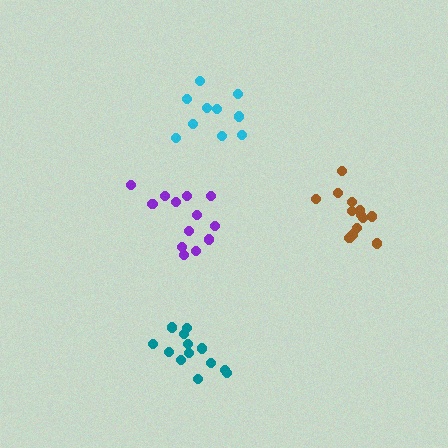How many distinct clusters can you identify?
There are 4 distinct clusters.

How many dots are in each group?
Group 1: 13 dots, Group 2: 13 dots, Group 3: 14 dots, Group 4: 10 dots (50 total).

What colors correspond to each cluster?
The clusters are colored: teal, purple, brown, cyan.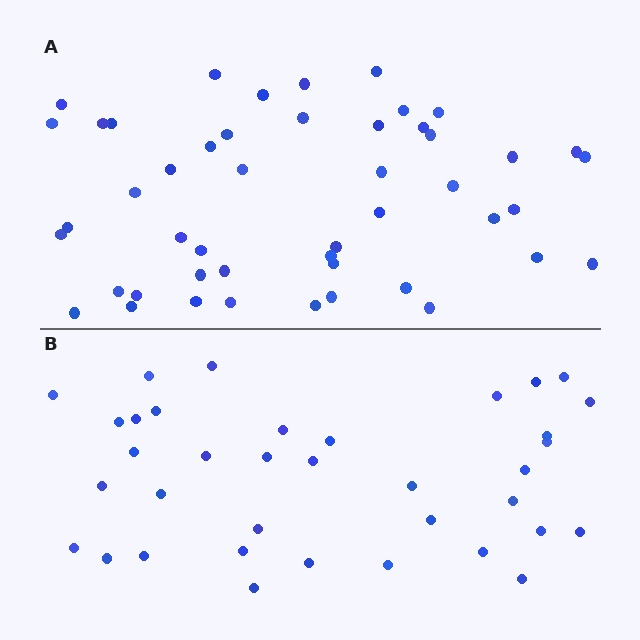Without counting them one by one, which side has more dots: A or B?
Region A (the top region) has more dots.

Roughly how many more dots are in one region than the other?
Region A has roughly 12 or so more dots than region B.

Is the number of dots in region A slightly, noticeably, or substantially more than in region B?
Region A has noticeably more, but not dramatically so. The ratio is roughly 1.3 to 1.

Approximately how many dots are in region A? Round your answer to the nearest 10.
About 50 dots. (The exact count is 48, which rounds to 50.)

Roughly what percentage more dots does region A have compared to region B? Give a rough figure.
About 35% more.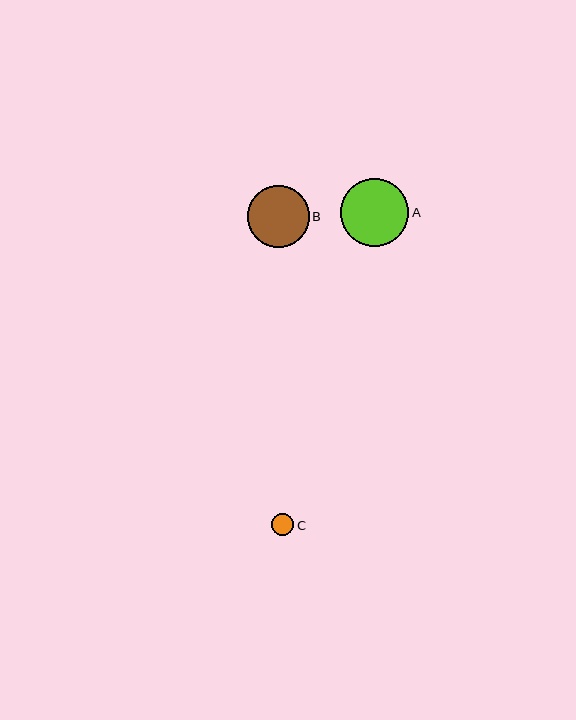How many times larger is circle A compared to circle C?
Circle A is approximately 3.1 times the size of circle C.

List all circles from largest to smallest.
From largest to smallest: A, B, C.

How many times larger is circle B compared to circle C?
Circle B is approximately 2.8 times the size of circle C.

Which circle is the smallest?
Circle C is the smallest with a size of approximately 22 pixels.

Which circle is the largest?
Circle A is the largest with a size of approximately 68 pixels.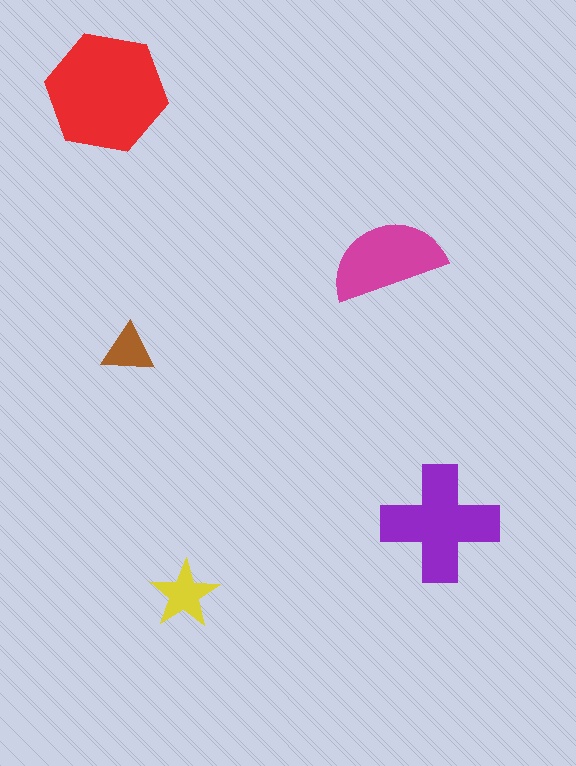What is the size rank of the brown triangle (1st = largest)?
5th.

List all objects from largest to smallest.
The red hexagon, the purple cross, the magenta semicircle, the yellow star, the brown triangle.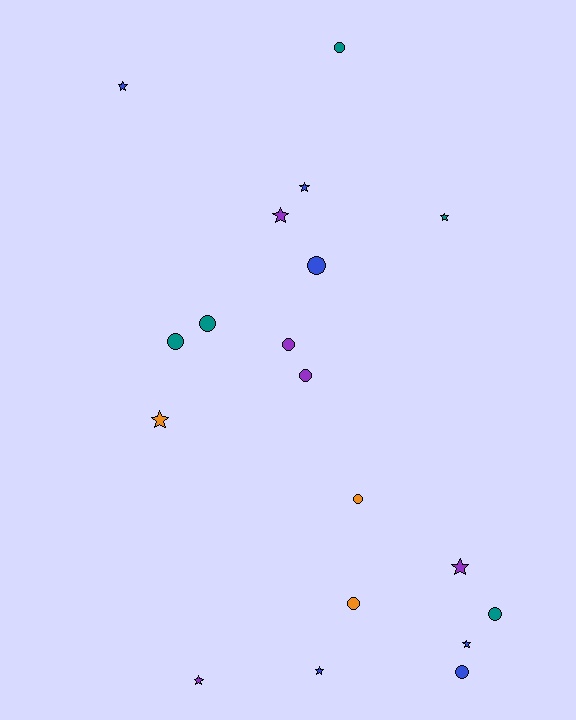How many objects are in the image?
There are 19 objects.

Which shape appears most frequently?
Circle, with 10 objects.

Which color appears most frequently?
Blue, with 6 objects.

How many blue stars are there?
There are 4 blue stars.